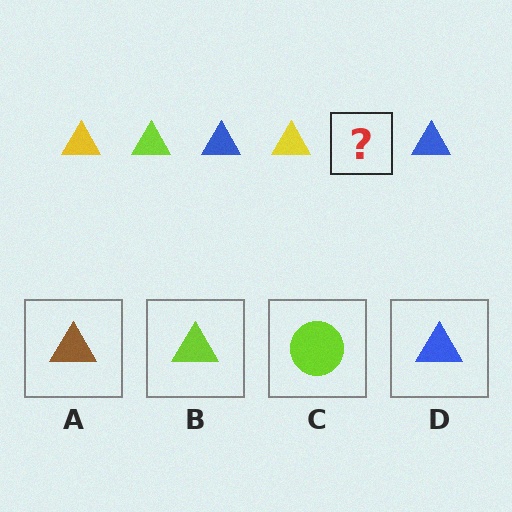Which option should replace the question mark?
Option B.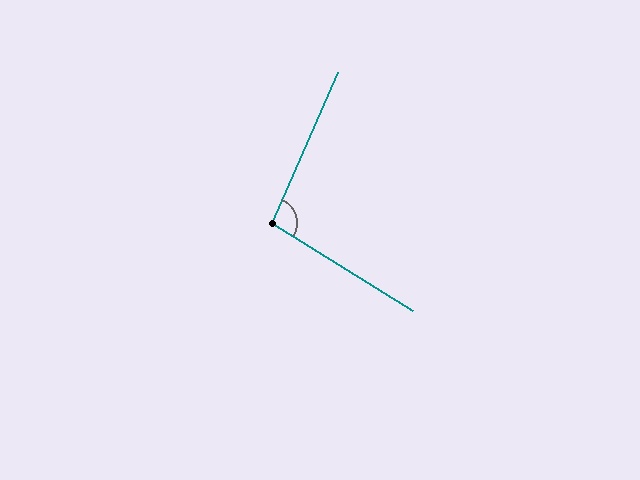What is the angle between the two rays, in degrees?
Approximately 98 degrees.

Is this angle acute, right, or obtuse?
It is obtuse.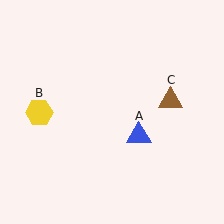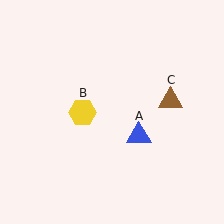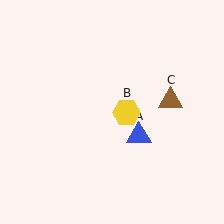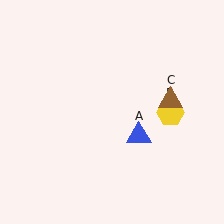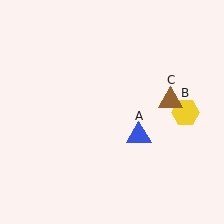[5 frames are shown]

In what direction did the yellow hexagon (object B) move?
The yellow hexagon (object B) moved right.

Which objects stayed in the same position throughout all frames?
Blue triangle (object A) and brown triangle (object C) remained stationary.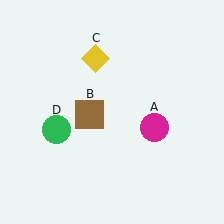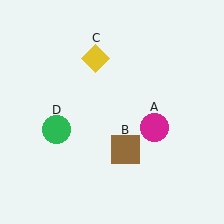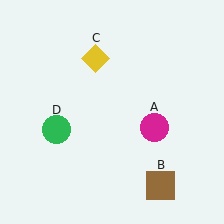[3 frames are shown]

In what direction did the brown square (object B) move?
The brown square (object B) moved down and to the right.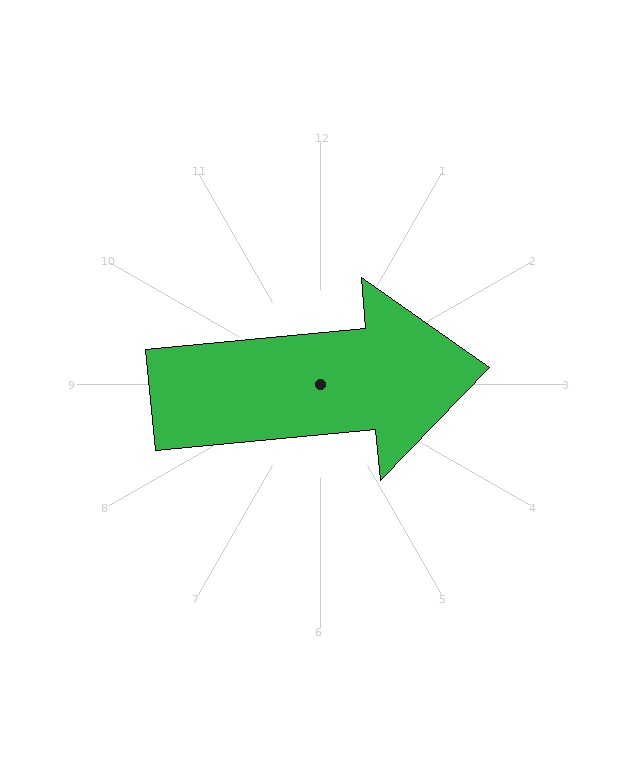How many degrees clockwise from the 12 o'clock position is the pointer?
Approximately 85 degrees.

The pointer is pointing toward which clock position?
Roughly 3 o'clock.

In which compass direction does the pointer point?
East.